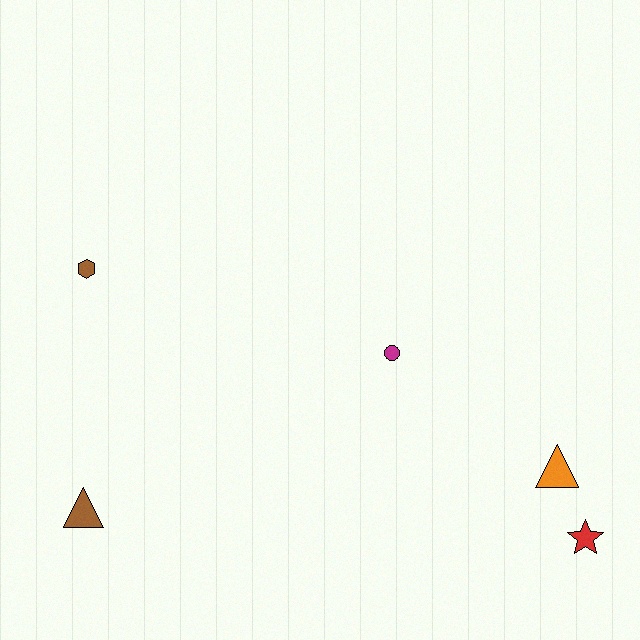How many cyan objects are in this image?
There are no cyan objects.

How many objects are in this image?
There are 5 objects.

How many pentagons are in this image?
There are no pentagons.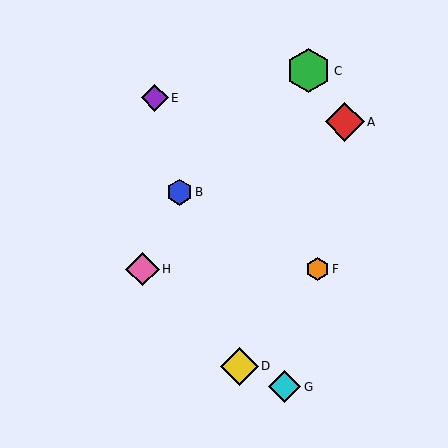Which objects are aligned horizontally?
Objects F, H are aligned horizontally.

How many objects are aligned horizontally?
2 objects (F, H) are aligned horizontally.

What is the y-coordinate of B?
Object B is at y≈192.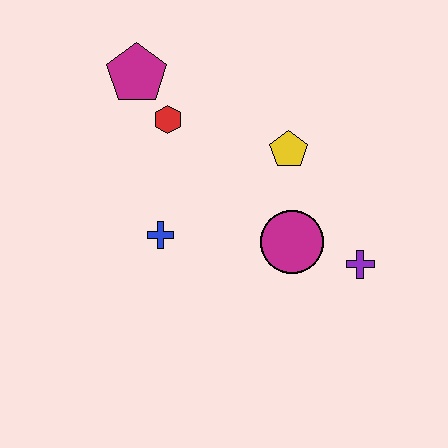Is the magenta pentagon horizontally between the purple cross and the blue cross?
No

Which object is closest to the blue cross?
The red hexagon is closest to the blue cross.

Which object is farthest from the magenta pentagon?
The purple cross is farthest from the magenta pentagon.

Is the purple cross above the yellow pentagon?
No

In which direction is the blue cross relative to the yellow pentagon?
The blue cross is to the left of the yellow pentagon.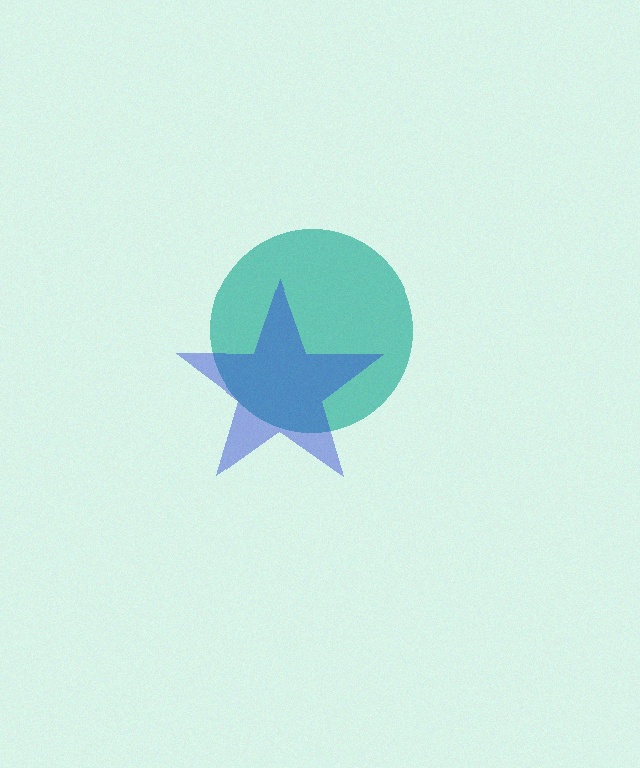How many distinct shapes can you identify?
There are 2 distinct shapes: a teal circle, a blue star.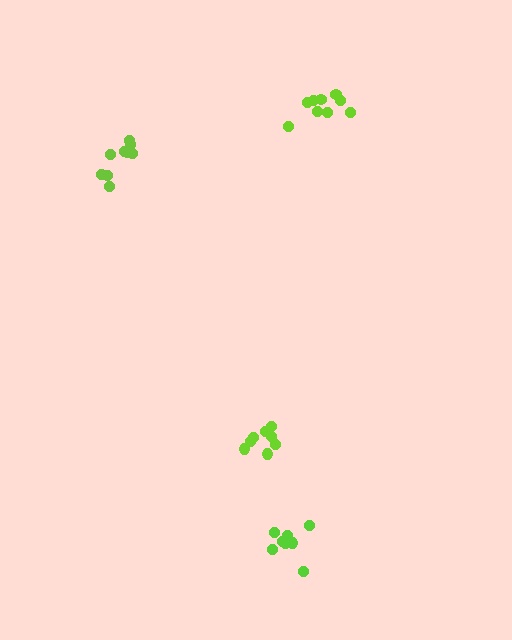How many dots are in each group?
Group 1: 9 dots, Group 2: 9 dots, Group 3: 8 dots, Group 4: 9 dots (35 total).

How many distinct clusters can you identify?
There are 4 distinct clusters.